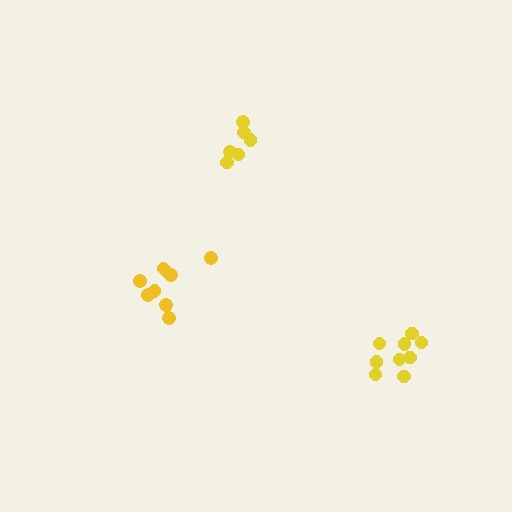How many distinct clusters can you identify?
There are 3 distinct clusters.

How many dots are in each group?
Group 1: 9 dots, Group 2: 9 dots, Group 3: 6 dots (24 total).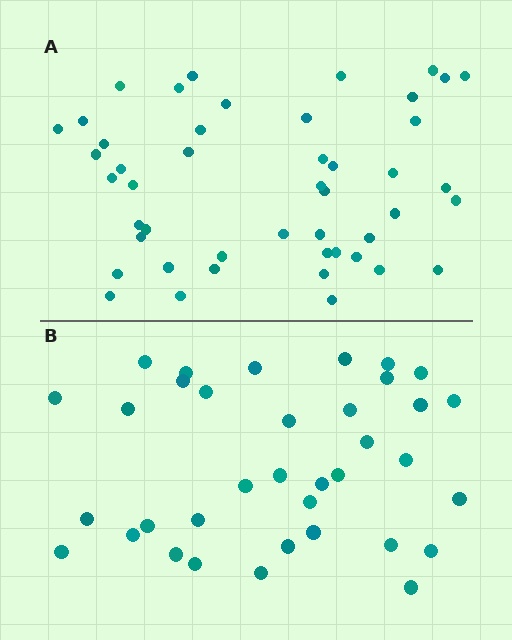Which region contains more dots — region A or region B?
Region A (the top region) has more dots.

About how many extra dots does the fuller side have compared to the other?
Region A has roughly 12 or so more dots than region B.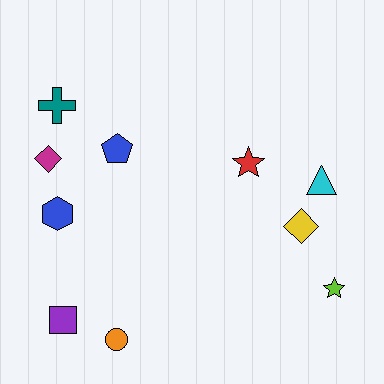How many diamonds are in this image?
There are 2 diamonds.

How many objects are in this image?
There are 10 objects.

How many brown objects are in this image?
There are no brown objects.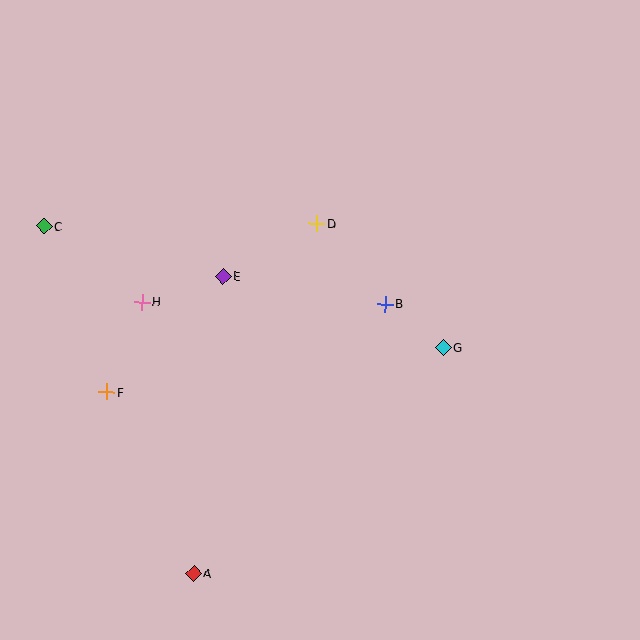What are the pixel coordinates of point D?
Point D is at (317, 224).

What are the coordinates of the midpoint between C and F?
The midpoint between C and F is at (75, 309).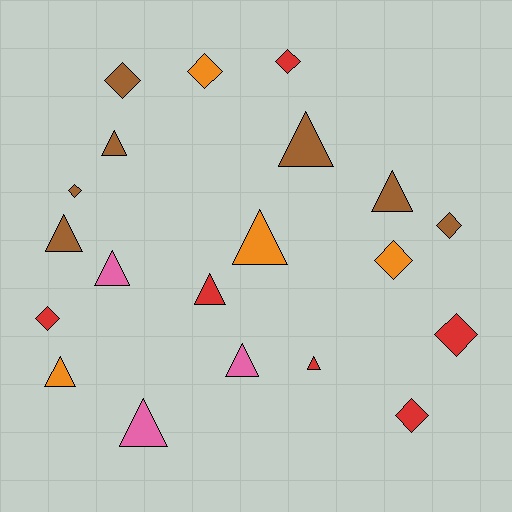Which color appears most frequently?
Brown, with 7 objects.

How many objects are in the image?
There are 20 objects.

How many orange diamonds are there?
There are 2 orange diamonds.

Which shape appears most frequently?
Triangle, with 11 objects.